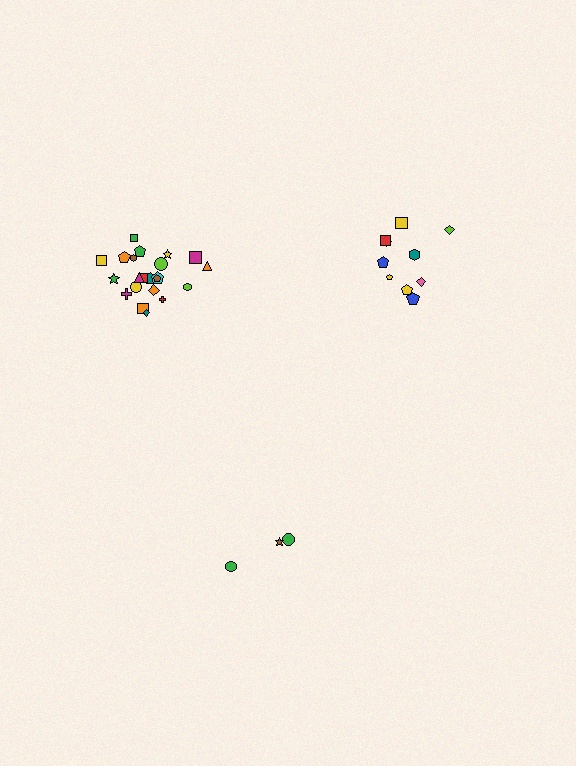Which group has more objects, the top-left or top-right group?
The top-left group.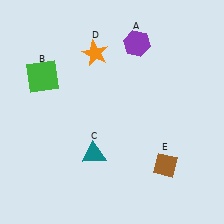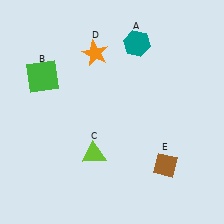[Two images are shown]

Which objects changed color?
A changed from purple to teal. C changed from teal to lime.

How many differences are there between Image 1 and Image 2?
There are 2 differences between the two images.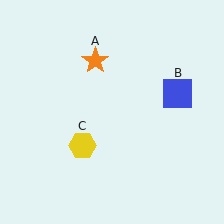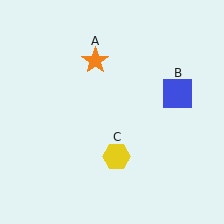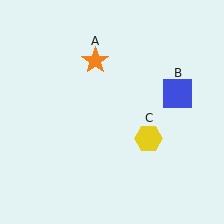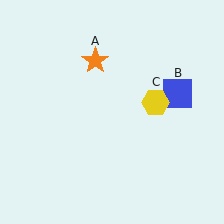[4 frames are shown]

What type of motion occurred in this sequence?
The yellow hexagon (object C) rotated counterclockwise around the center of the scene.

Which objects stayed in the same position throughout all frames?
Orange star (object A) and blue square (object B) remained stationary.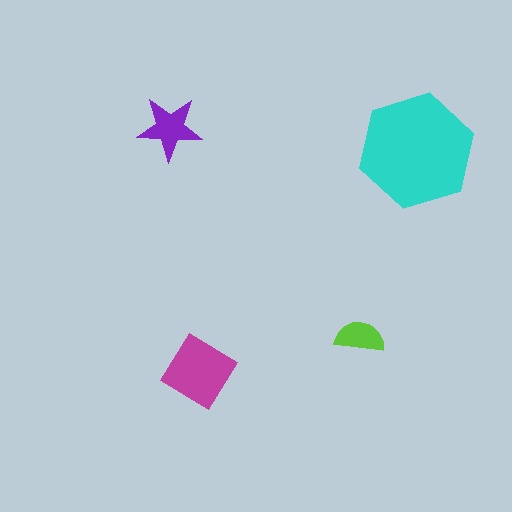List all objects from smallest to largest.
The lime semicircle, the purple star, the magenta diamond, the cyan hexagon.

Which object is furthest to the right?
The cyan hexagon is rightmost.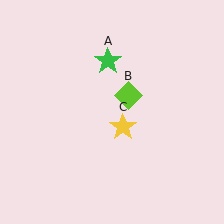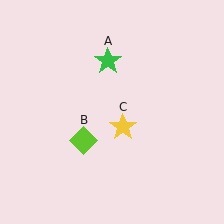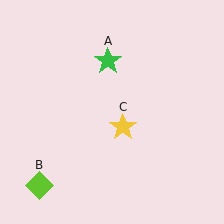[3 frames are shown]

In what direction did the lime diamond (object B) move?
The lime diamond (object B) moved down and to the left.